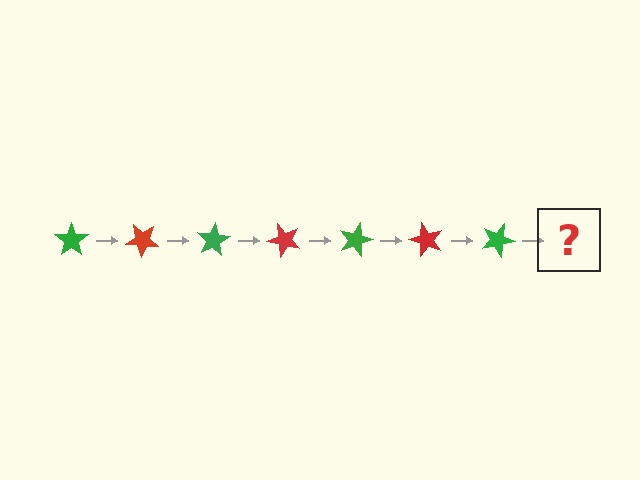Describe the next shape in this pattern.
It should be a red star, rotated 280 degrees from the start.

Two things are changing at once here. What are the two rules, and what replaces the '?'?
The two rules are that it rotates 40 degrees each step and the color cycles through green and red. The '?' should be a red star, rotated 280 degrees from the start.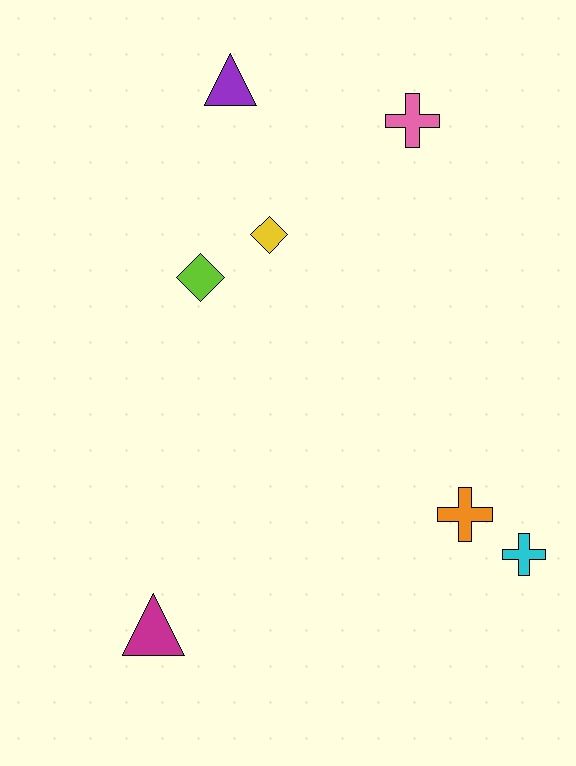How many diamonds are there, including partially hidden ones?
There are 2 diamonds.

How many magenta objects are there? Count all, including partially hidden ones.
There is 1 magenta object.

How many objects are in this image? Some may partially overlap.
There are 7 objects.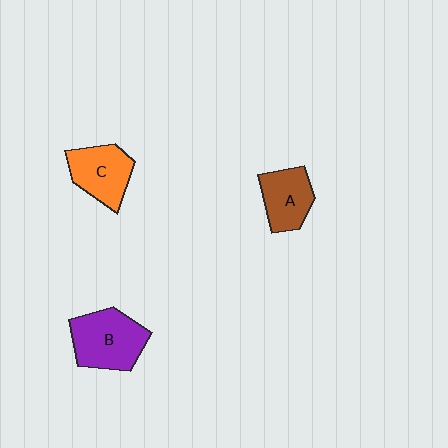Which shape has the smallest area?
Shape A (brown).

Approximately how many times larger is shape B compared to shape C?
Approximately 1.3 times.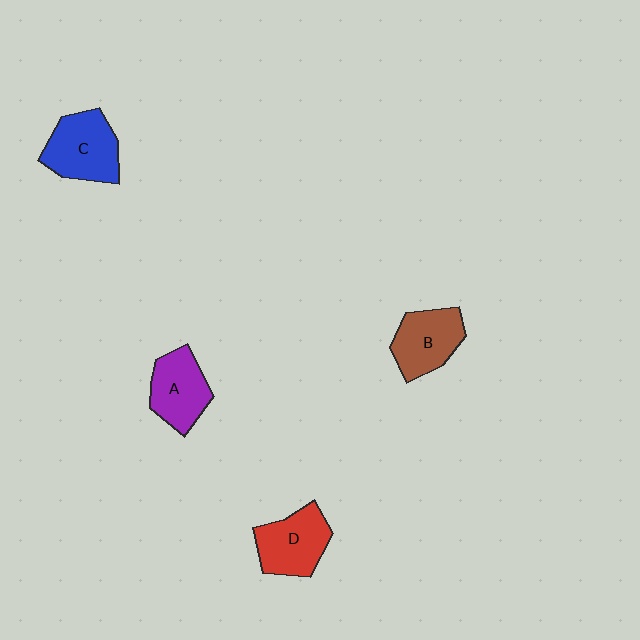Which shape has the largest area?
Shape C (blue).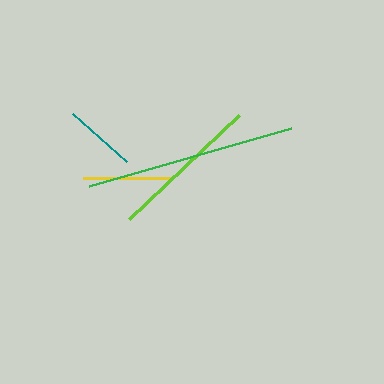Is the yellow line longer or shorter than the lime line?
The lime line is longer than the yellow line.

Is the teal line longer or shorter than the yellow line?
The yellow line is longer than the teal line.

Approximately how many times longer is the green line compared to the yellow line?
The green line is approximately 2.4 times the length of the yellow line.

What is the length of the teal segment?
The teal segment is approximately 72 pixels long.